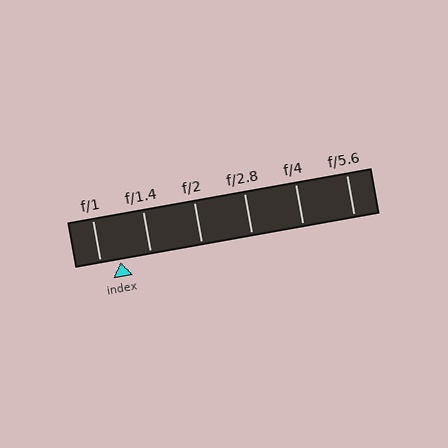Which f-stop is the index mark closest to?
The index mark is closest to f/1.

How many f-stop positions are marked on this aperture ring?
There are 6 f-stop positions marked.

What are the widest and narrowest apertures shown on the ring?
The widest aperture shown is f/1 and the narrowest is f/5.6.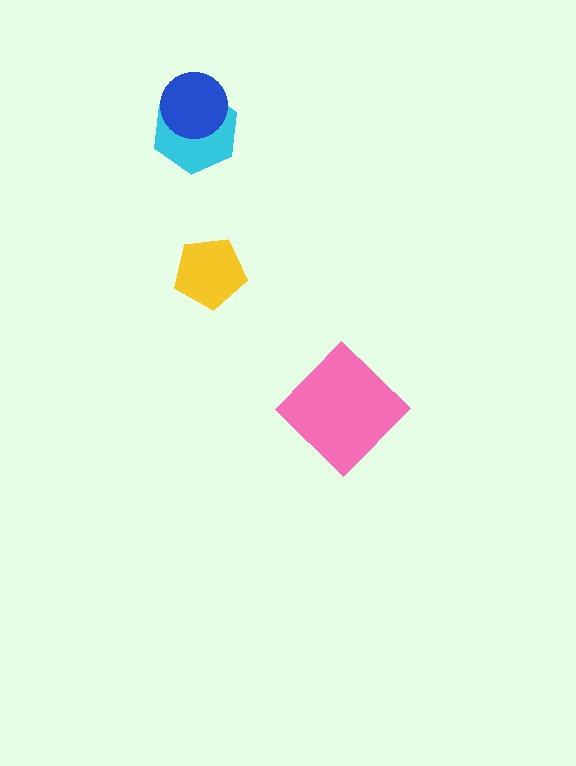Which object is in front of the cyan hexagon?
The blue circle is in front of the cyan hexagon.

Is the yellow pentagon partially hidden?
No, no other shape covers it.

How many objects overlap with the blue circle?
1 object overlaps with the blue circle.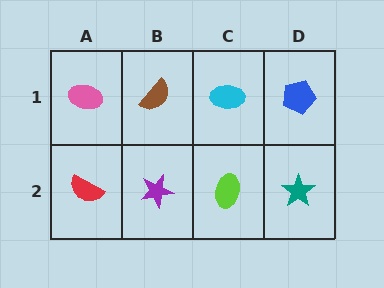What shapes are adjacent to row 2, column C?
A cyan ellipse (row 1, column C), a purple star (row 2, column B), a teal star (row 2, column D).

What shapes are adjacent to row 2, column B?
A brown semicircle (row 1, column B), a red semicircle (row 2, column A), a lime ellipse (row 2, column C).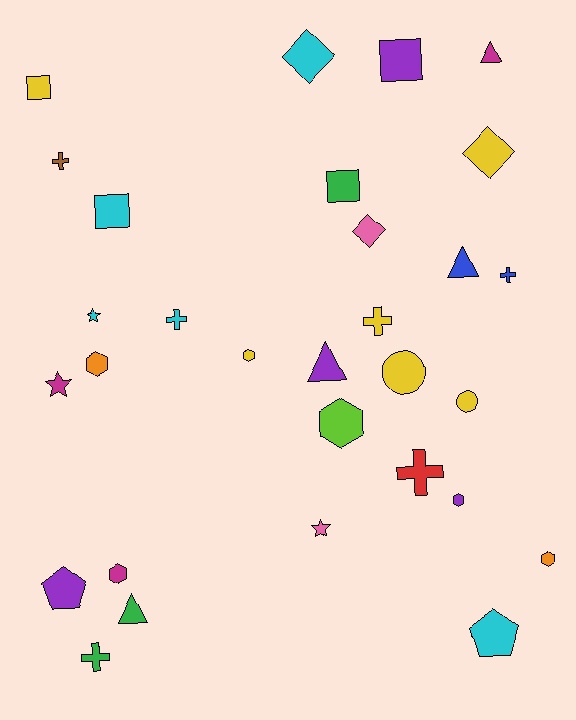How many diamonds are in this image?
There are 3 diamonds.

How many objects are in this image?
There are 30 objects.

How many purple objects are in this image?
There are 4 purple objects.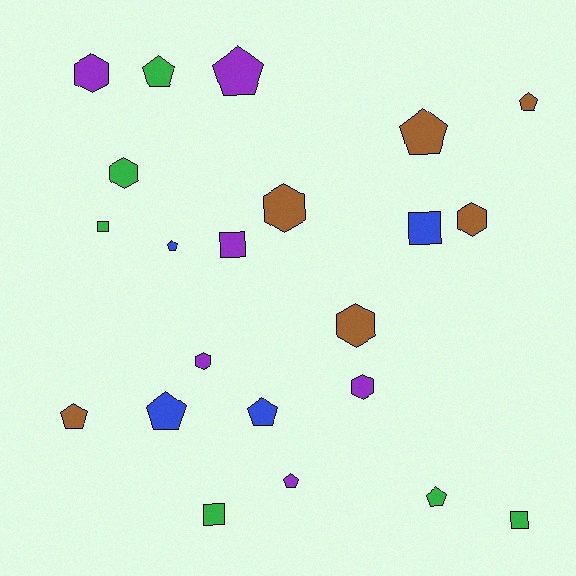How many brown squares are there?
There are no brown squares.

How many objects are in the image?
There are 22 objects.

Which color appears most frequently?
Brown, with 6 objects.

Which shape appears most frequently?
Pentagon, with 10 objects.